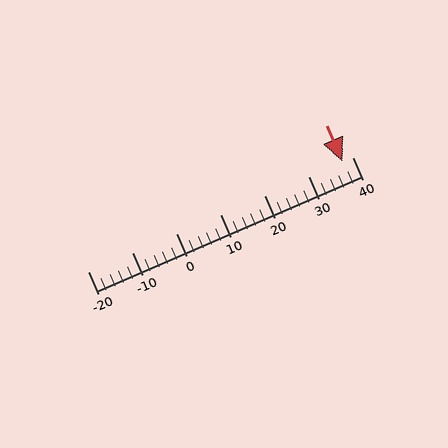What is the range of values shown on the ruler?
The ruler shows values from -20 to 40.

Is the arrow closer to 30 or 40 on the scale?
The arrow is closer to 40.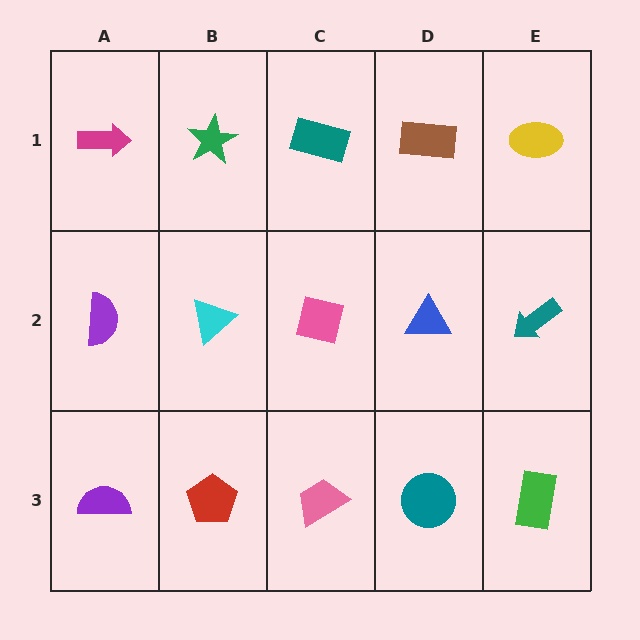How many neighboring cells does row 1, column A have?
2.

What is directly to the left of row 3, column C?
A red pentagon.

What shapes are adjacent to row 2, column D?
A brown rectangle (row 1, column D), a teal circle (row 3, column D), a pink square (row 2, column C), a teal arrow (row 2, column E).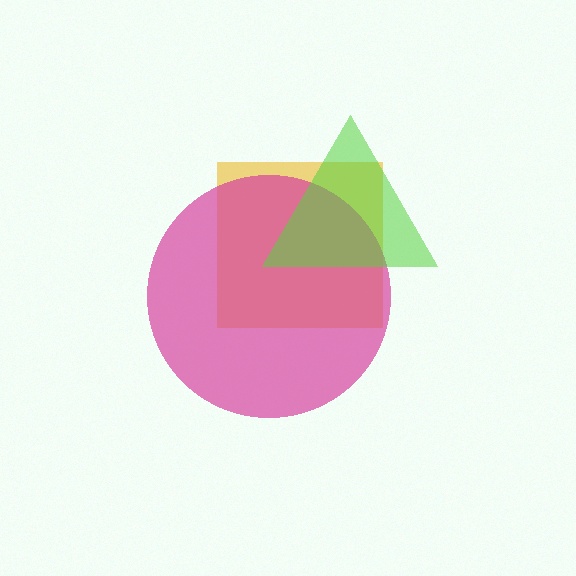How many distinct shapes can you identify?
There are 3 distinct shapes: a yellow square, a magenta circle, a lime triangle.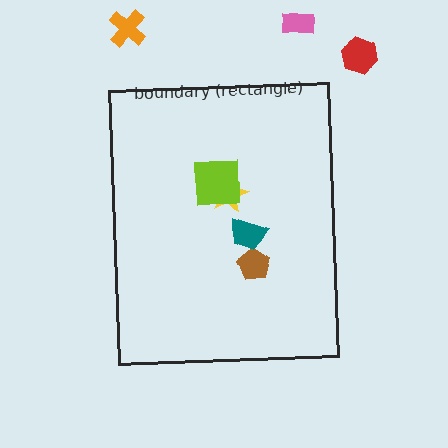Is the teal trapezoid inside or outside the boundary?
Inside.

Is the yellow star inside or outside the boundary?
Inside.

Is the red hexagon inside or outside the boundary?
Outside.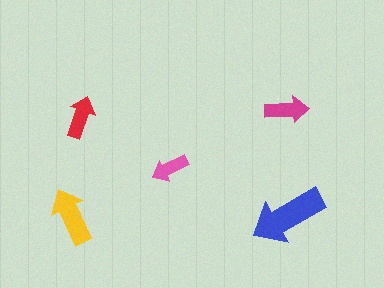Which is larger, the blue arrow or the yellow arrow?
The blue one.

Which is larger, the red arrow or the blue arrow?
The blue one.